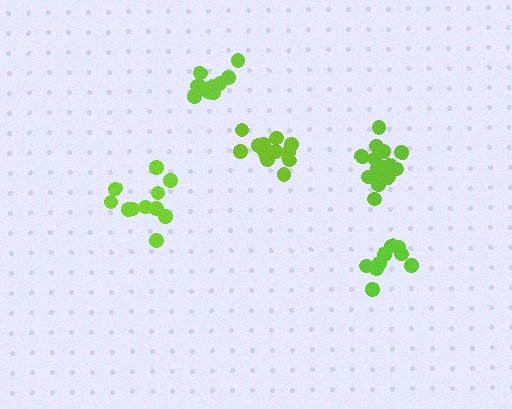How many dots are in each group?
Group 1: 15 dots, Group 2: 11 dots, Group 3: 9 dots, Group 4: 12 dots, Group 5: 11 dots (58 total).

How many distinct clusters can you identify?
There are 5 distinct clusters.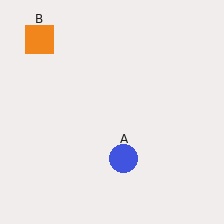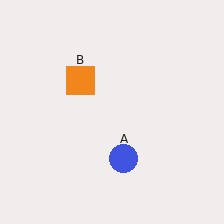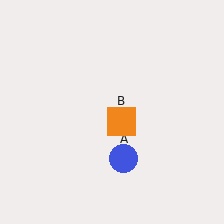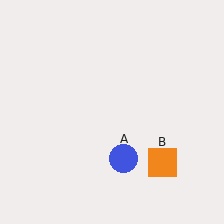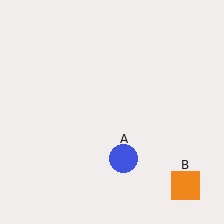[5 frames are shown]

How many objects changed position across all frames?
1 object changed position: orange square (object B).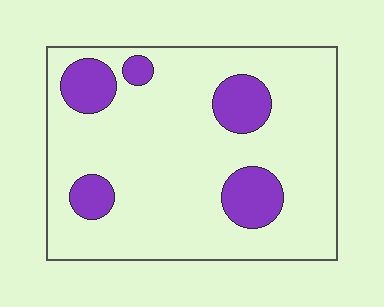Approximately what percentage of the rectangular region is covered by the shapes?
Approximately 15%.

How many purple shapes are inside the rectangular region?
5.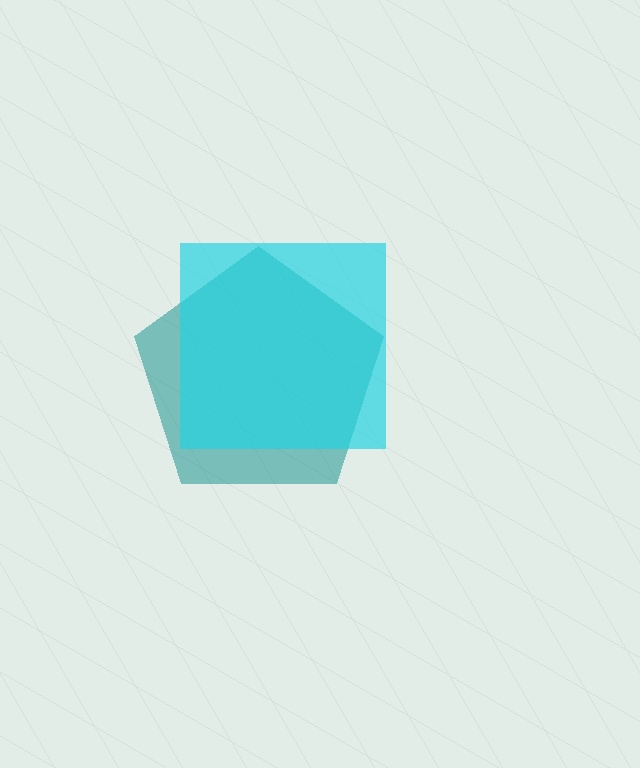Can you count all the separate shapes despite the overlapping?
Yes, there are 2 separate shapes.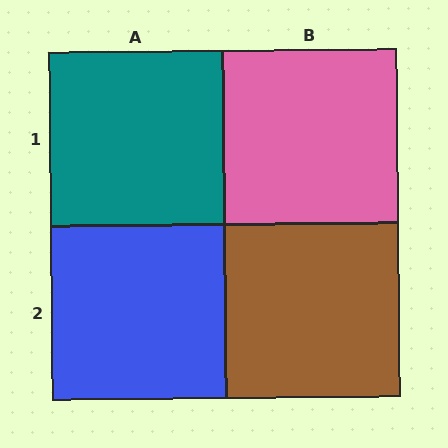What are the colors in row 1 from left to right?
Teal, pink.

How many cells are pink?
1 cell is pink.